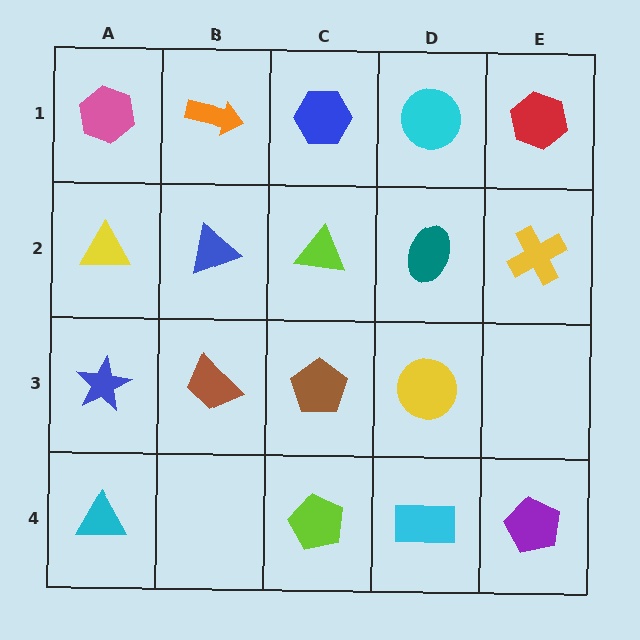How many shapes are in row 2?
5 shapes.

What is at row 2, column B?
A blue triangle.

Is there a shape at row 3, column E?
No, that cell is empty.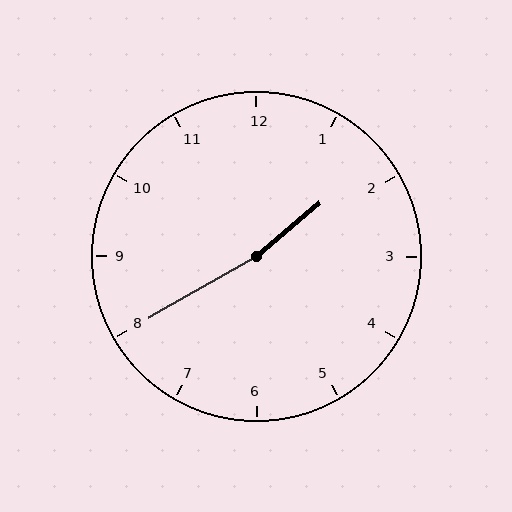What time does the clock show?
1:40.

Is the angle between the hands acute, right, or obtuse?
It is obtuse.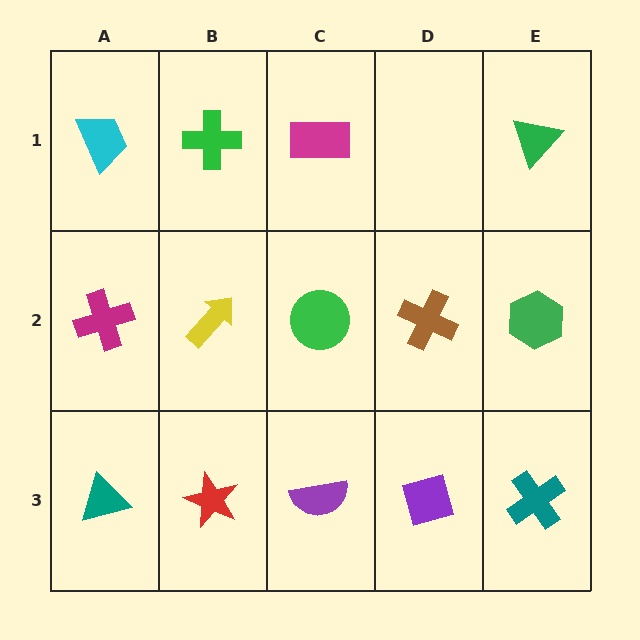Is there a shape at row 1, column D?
No, that cell is empty.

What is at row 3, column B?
A red star.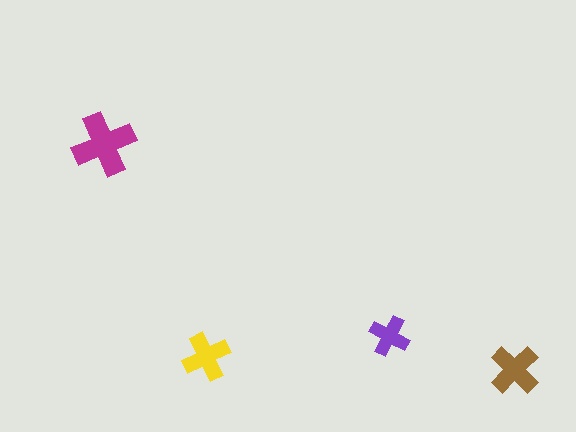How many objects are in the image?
There are 4 objects in the image.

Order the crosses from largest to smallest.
the magenta one, the brown one, the yellow one, the purple one.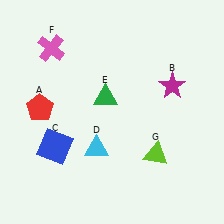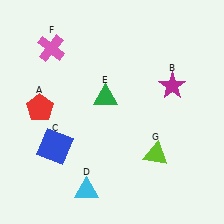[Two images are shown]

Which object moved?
The cyan triangle (D) moved down.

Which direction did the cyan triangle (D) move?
The cyan triangle (D) moved down.